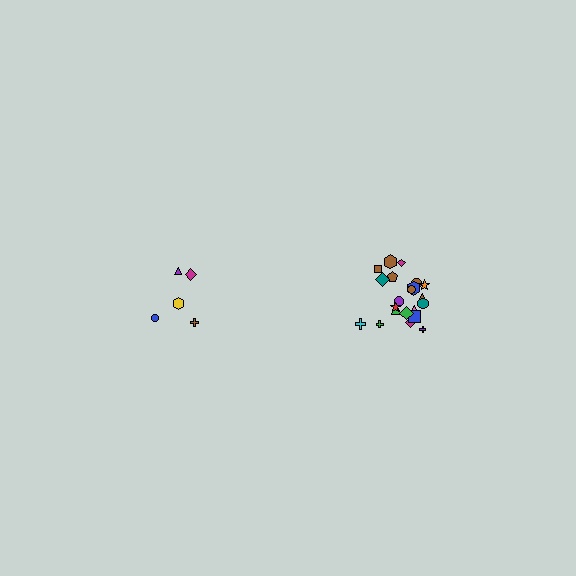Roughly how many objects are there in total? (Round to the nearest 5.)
Roughly 25 objects in total.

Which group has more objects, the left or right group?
The right group.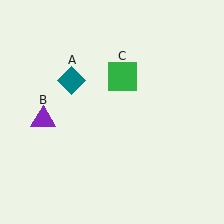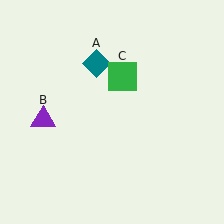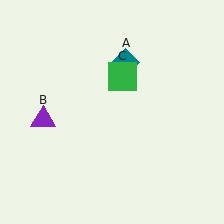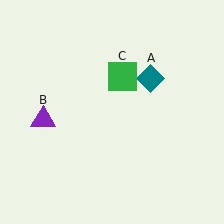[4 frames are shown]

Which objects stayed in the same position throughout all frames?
Purple triangle (object B) and green square (object C) remained stationary.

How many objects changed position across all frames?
1 object changed position: teal diamond (object A).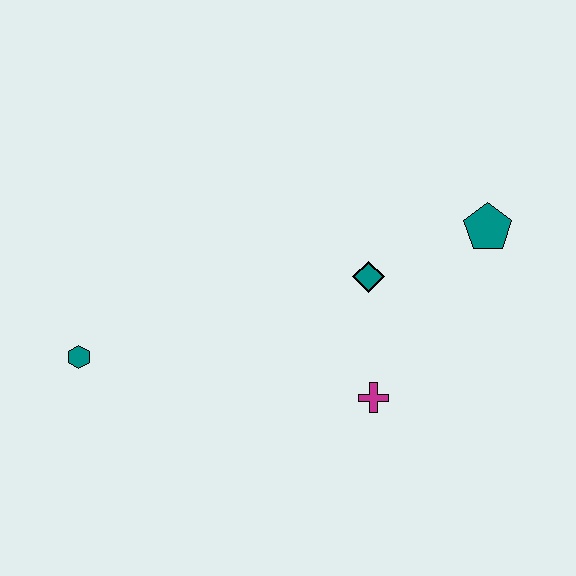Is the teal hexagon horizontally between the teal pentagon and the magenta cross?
No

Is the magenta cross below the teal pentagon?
Yes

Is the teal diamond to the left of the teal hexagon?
No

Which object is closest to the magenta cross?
The teal diamond is closest to the magenta cross.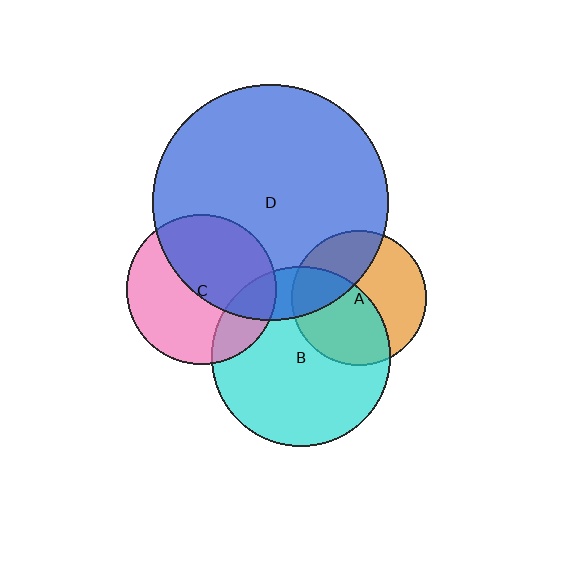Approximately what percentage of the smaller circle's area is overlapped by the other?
Approximately 35%.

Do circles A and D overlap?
Yes.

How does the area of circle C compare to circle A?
Approximately 1.2 times.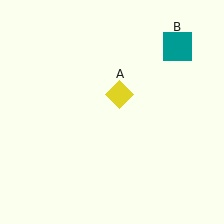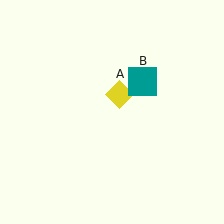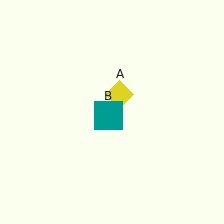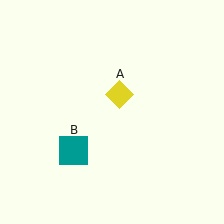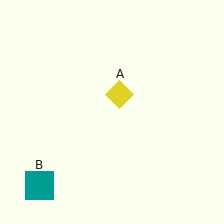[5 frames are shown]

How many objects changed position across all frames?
1 object changed position: teal square (object B).